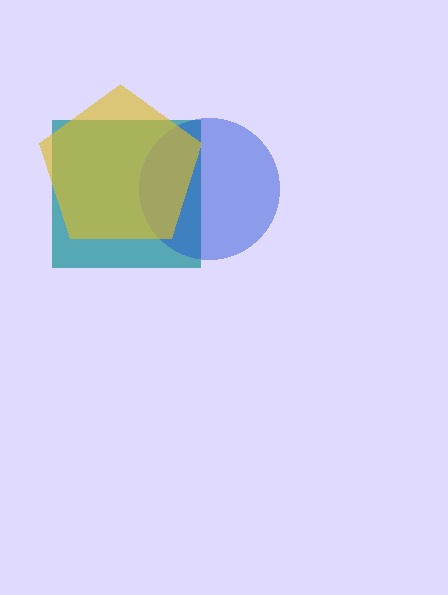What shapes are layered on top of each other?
The layered shapes are: a teal square, a blue circle, a yellow pentagon.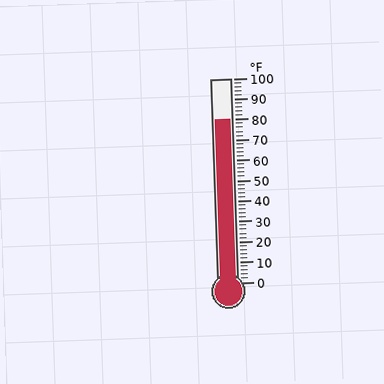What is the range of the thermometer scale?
The thermometer scale ranges from 0°F to 100°F.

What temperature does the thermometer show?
The thermometer shows approximately 80°F.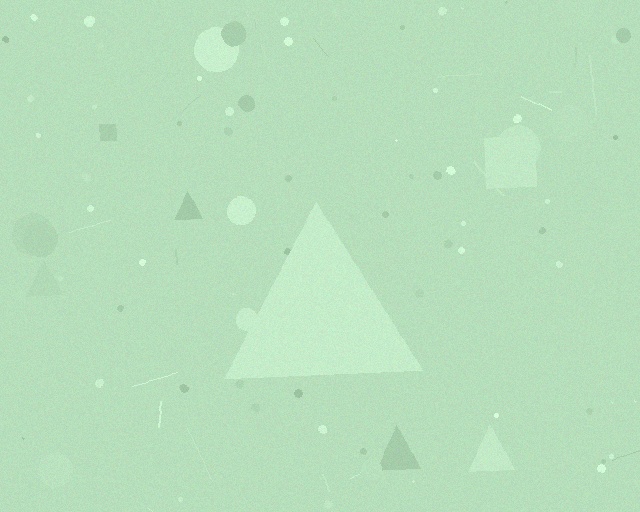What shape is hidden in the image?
A triangle is hidden in the image.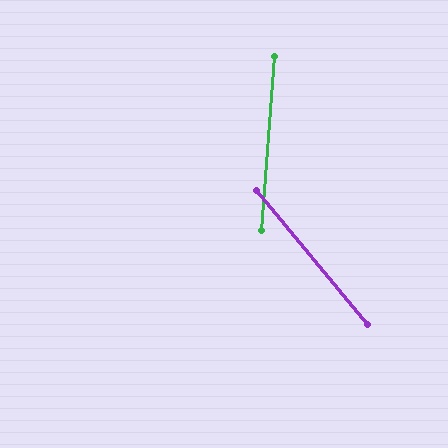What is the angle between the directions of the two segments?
Approximately 44 degrees.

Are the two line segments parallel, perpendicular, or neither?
Neither parallel nor perpendicular — they differ by about 44°.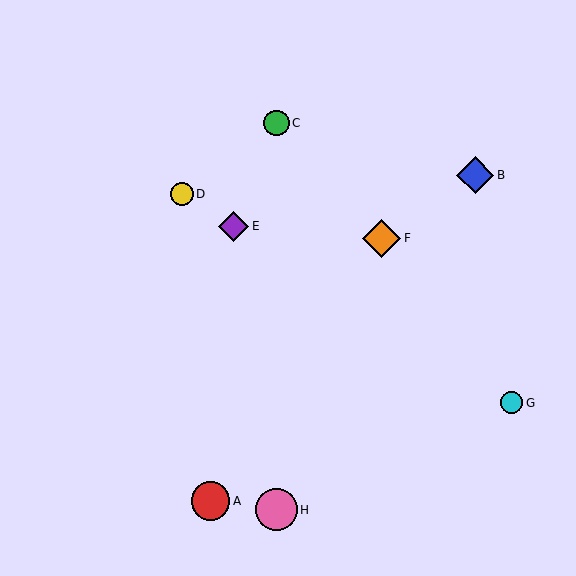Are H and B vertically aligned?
No, H is at x≈277 and B is at x≈475.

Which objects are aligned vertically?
Objects C, H are aligned vertically.